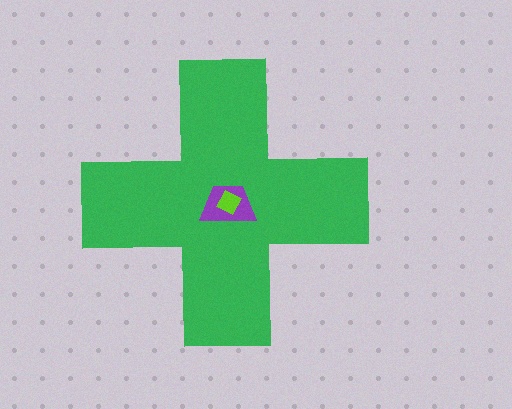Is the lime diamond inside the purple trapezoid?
Yes.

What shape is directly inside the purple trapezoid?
The lime diamond.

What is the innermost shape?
The lime diamond.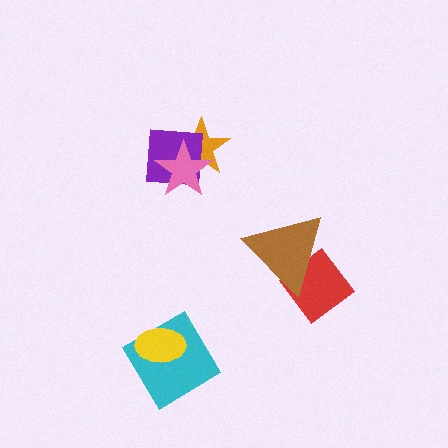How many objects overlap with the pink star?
2 objects overlap with the pink star.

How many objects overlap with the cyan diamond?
1 object overlaps with the cyan diamond.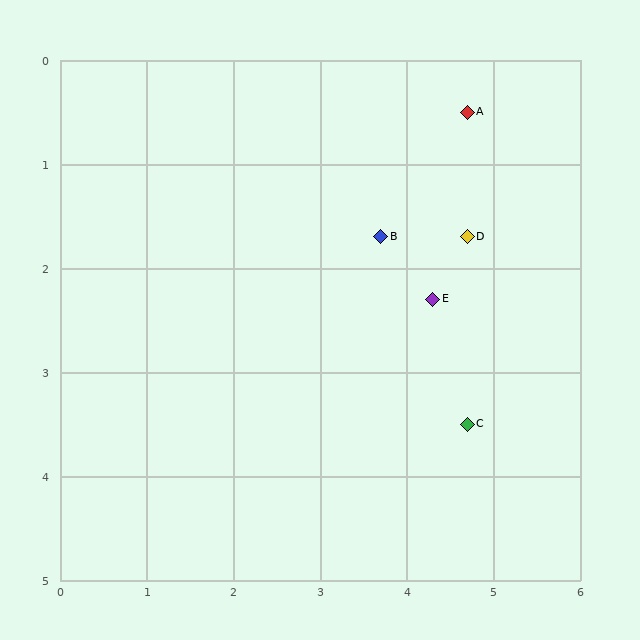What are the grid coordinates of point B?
Point B is at approximately (3.7, 1.7).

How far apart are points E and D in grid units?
Points E and D are about 0.7 grid units apart.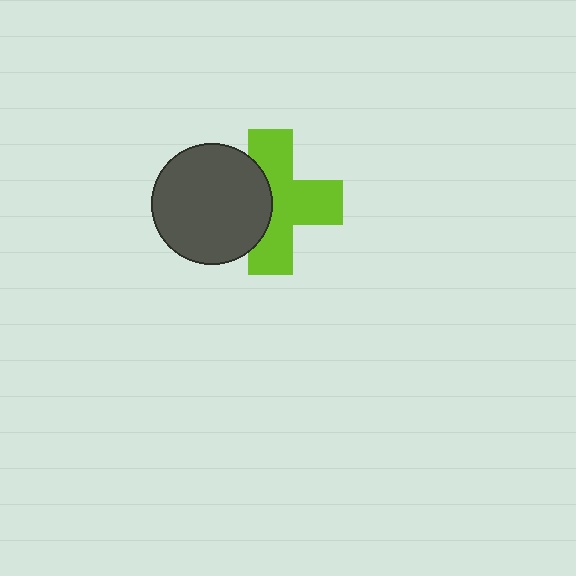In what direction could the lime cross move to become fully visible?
The lime cross could move right. That would shift it out from behind the dark gray circle entirely.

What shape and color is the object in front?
The object in front is a dark gray circle.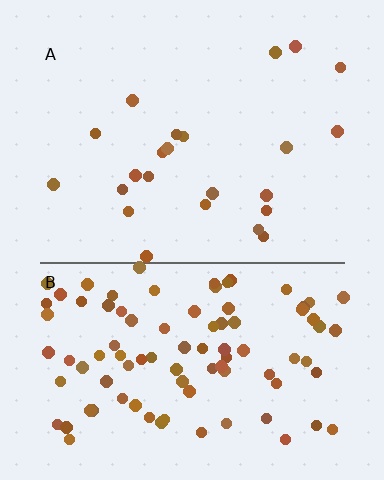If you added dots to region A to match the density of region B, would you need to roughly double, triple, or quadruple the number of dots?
Approximately quadruple.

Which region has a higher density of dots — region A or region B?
B (the bottom).